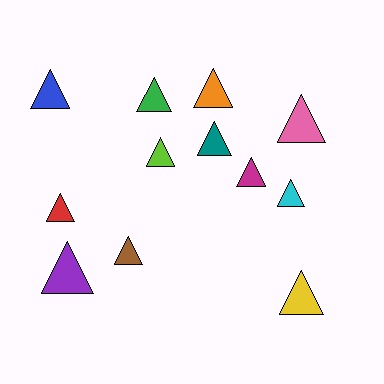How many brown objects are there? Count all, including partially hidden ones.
There is 1 brown object.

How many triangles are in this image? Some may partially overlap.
There are 12 triangles.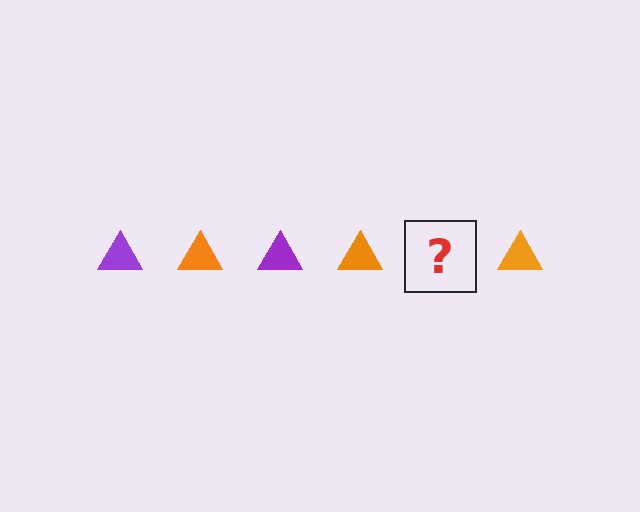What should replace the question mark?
The question mark should be replaced with a purple triangle.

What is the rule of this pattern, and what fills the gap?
The rule is that the pattern cycles through purple, orange triangles. The gap should be filled with a purple triangle.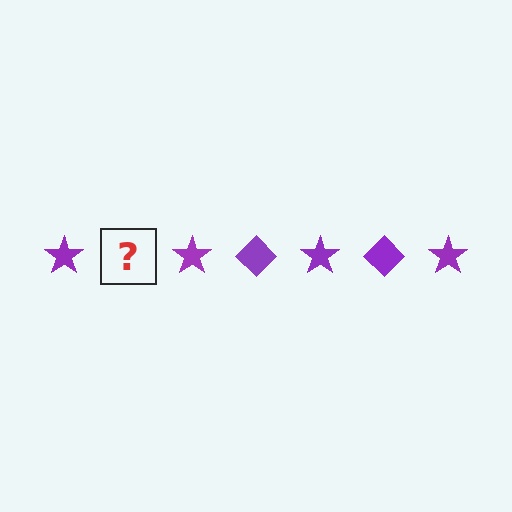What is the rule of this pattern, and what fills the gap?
The rule is that the pattern cycles through star, diamond shapes in purple. The gap should be filled with a purple diamond.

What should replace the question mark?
The question mark should be replaced with a purple diamond.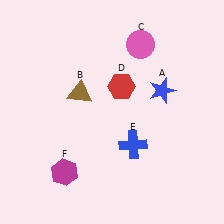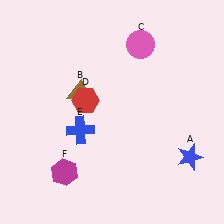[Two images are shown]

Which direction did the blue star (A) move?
The blue star (A) moved down.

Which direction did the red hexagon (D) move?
The red hexagon (D) moved left.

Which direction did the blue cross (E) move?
The blue cross (E) moved left.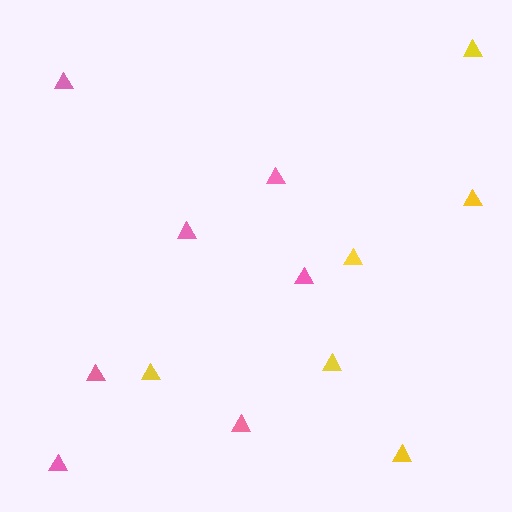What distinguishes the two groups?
There are 2 groups: one group of yellow triangles (6) and one group of pink triangles (7).